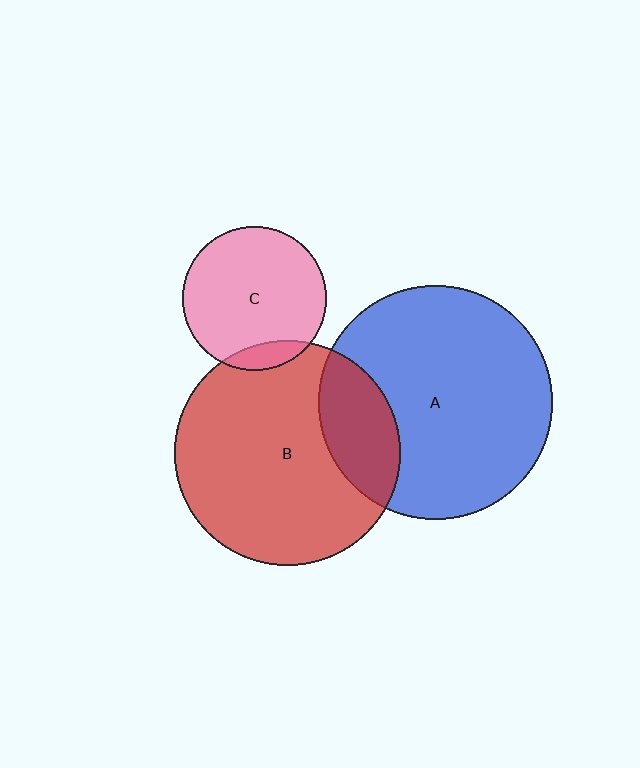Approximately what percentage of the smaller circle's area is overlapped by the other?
Approximately 20%.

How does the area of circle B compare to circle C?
Approximately 2.4 times.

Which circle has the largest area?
Circle A (blue).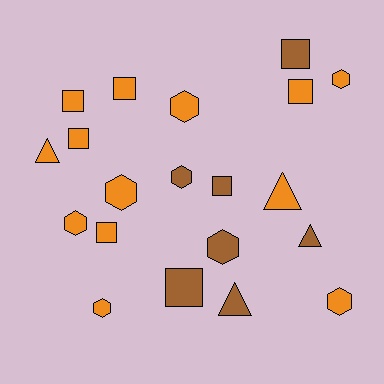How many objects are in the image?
There are 20 objects.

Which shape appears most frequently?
Hexagon, with 8 objects.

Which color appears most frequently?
Orange, with 13 objects.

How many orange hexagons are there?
There are 6 orange hexagons.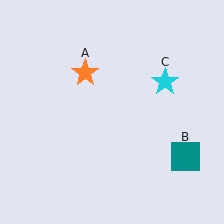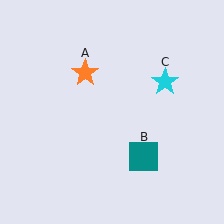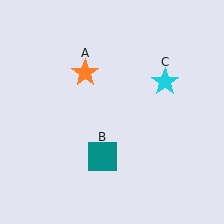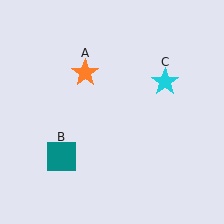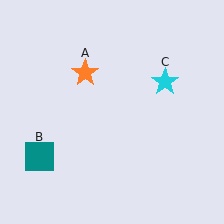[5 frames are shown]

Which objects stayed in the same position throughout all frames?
Orange star (object A) and cyan star (object C) remained stationary.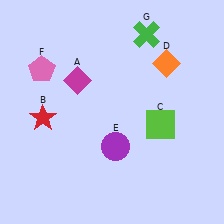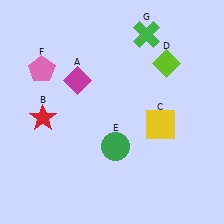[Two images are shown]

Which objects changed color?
C changed from lime to yellow. D changed from orange to lime. E changed from purple to green.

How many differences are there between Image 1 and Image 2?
There are 3 differences between the two images.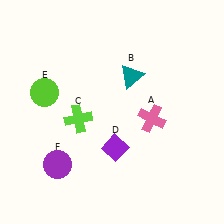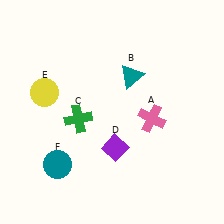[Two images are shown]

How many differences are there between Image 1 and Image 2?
There are 3 differences between the two images.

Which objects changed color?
C changed from lime to green. E changed from lime to yellow. F changed from purple to teal.